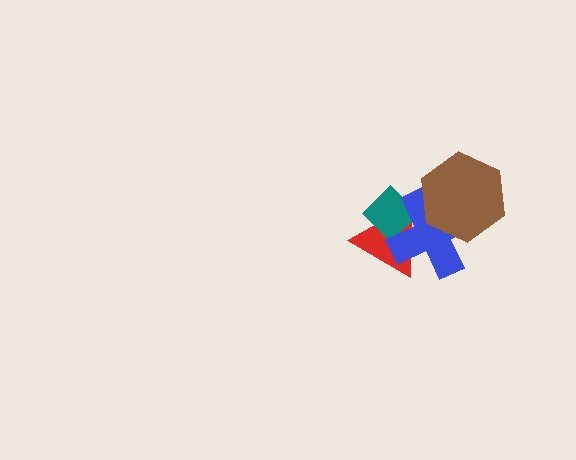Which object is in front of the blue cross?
The brown hexagon is in front of the blue cross.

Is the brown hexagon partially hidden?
No, no other shape covers it.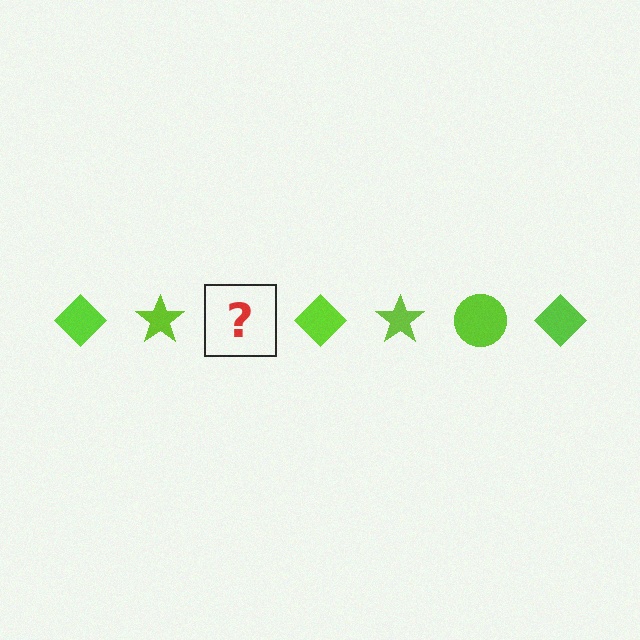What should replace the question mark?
The question mark should be replaced with a lime circle.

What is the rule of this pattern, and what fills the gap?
The rule is that the pattern cycles through diamond, star, circle shapes in lime. The gap should be filled with a lime circle.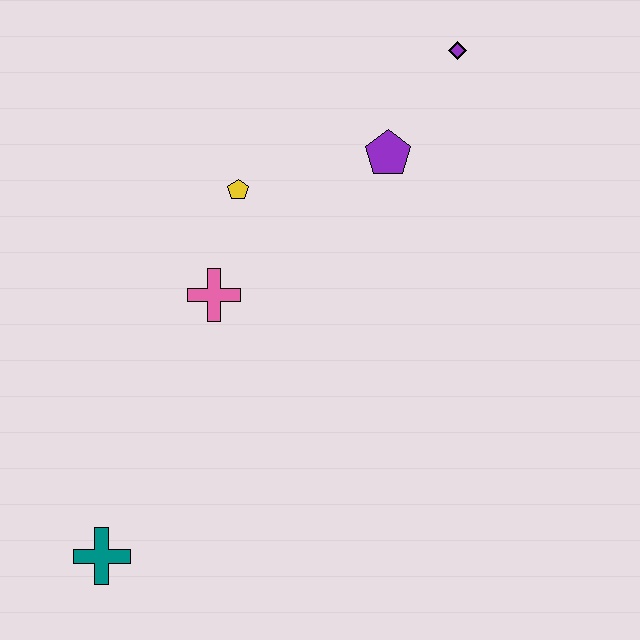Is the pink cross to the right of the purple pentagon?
No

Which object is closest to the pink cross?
The yellow pentagon is closest to the pink cross.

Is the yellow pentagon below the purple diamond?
Yes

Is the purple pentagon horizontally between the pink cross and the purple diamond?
Yes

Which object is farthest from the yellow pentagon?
The teal cross is farthest from the yellow pentagon.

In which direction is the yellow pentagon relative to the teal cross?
The yellow pentagon is above the teal cross.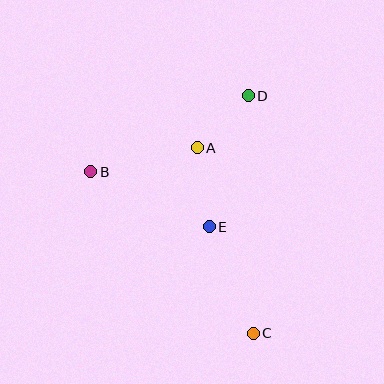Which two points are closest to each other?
Points A and D are closest to each other.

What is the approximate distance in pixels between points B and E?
The distance between B and E is approximately 131 pixels.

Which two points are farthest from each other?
Points C and D are farthest from each other.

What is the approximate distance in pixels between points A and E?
The distance between A and E is approximately 80 pixels.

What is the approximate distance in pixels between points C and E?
The distance between C and E is approximately 115 pixels.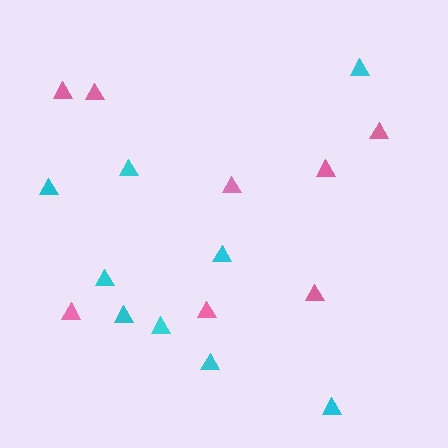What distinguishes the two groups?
There are 2 groups: one group of pink triangles (8) and one group of cyan triangles (9).